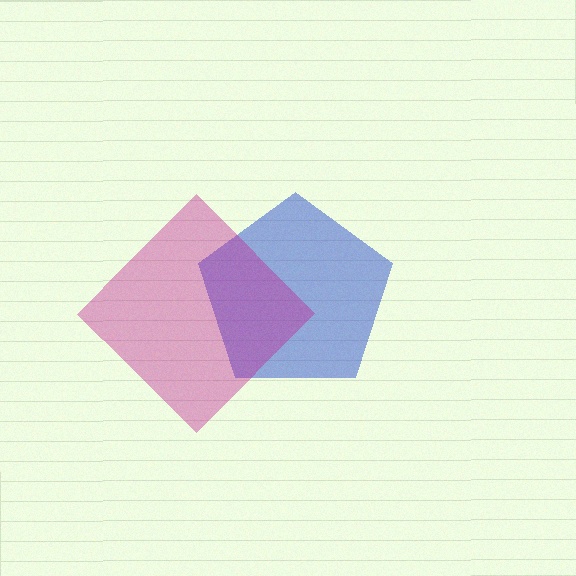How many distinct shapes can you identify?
There are 2 distinct shapes: a blue pentagon, a magenta diamond.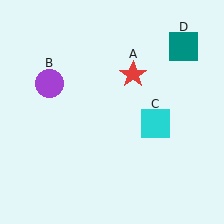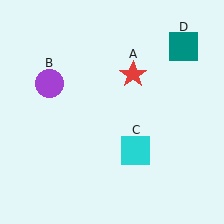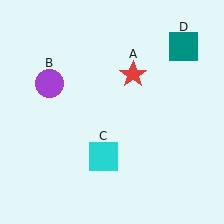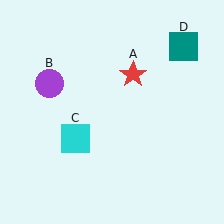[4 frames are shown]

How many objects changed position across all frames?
1 object changed position: cyan square (object C).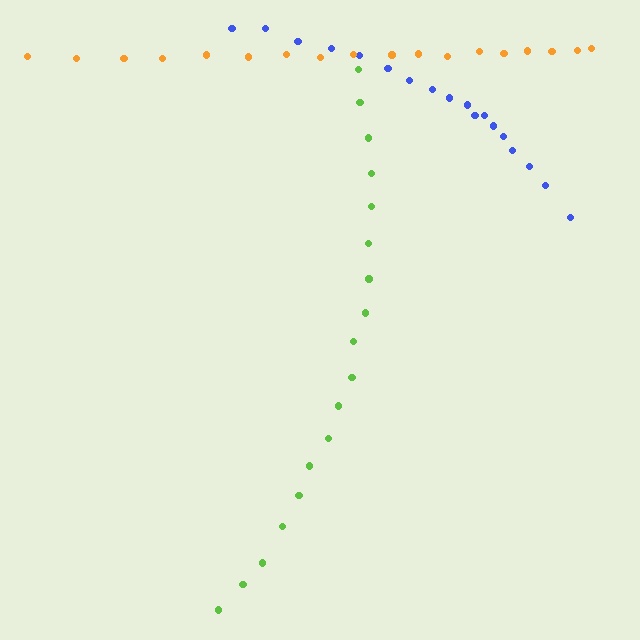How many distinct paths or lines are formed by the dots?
There are 3 distinct paths.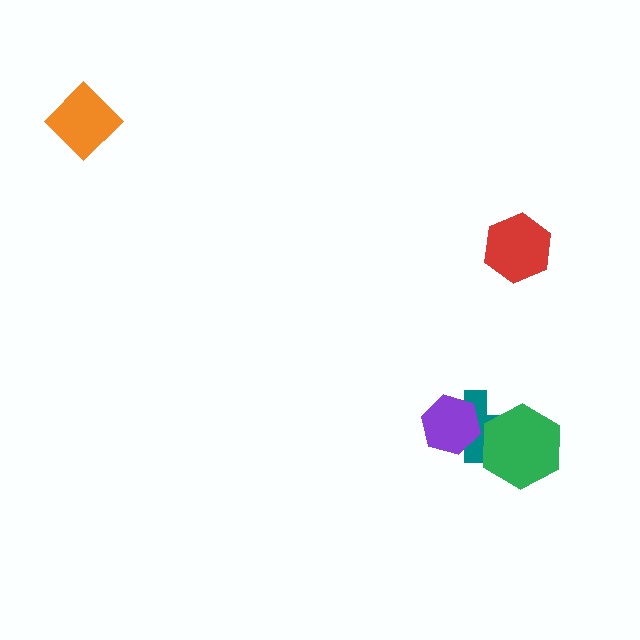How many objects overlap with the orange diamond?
0 objects overlap with the orange diamond.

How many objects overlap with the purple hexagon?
1 object overlaps with the purple hexagon.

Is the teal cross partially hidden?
Yes, it is partially covered by another shape.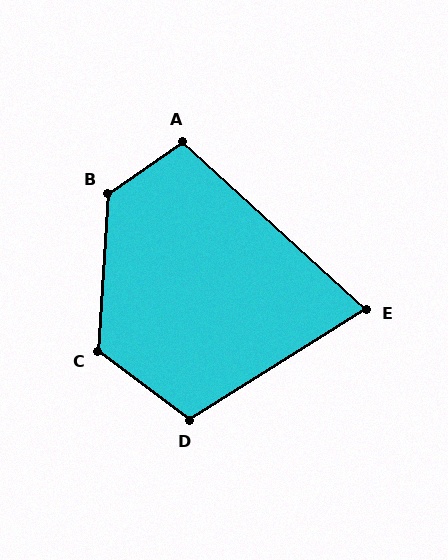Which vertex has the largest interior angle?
B, at approximately 129 degrees.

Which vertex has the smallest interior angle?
E, at approximately 75 degrees.